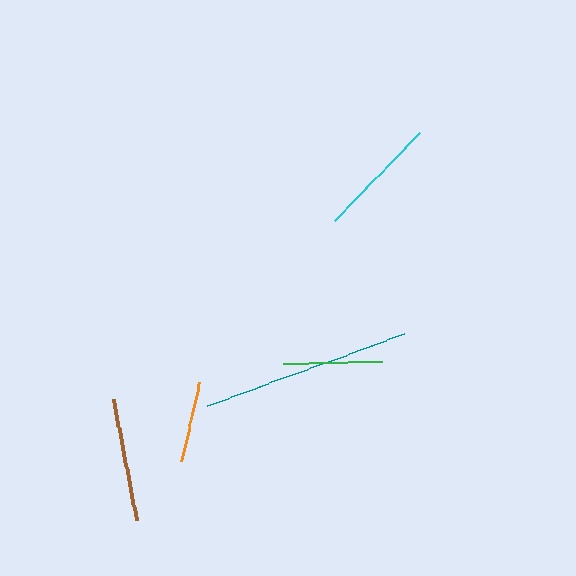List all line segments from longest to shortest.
From longest to shortest: teal, brown, cyan, green, orange.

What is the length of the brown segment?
The brown segment is approximately 123 pixels long.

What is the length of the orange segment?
The orange segment is approximately 81 pixels long.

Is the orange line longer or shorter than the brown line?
The brown line is longer than the orange line.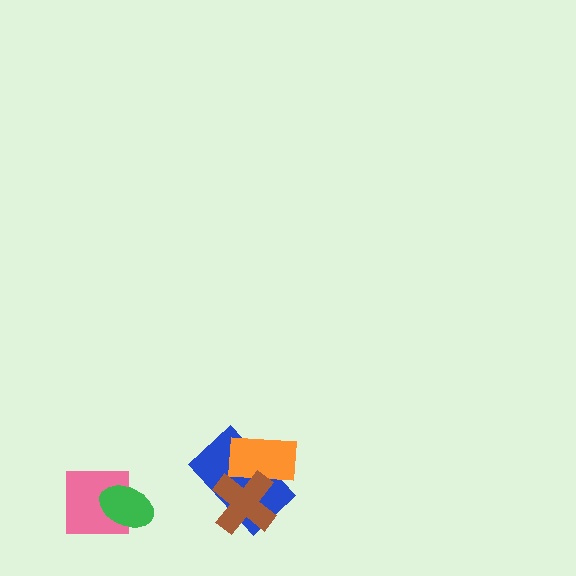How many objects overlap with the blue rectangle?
2 objects overlap with the blue rectangle.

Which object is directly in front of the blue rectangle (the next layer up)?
The orange rectangle is directly in front of the blue rectangle.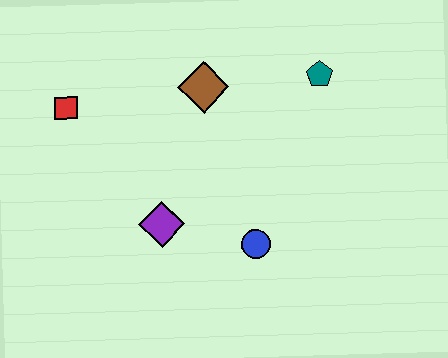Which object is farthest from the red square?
The teal pentagon is farthest from the red square.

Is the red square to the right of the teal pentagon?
No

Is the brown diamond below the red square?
No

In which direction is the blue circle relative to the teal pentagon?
The blue circle is below the teal pentagon.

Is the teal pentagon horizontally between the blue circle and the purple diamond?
No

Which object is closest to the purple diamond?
The blue circle is closest to the purple diamond.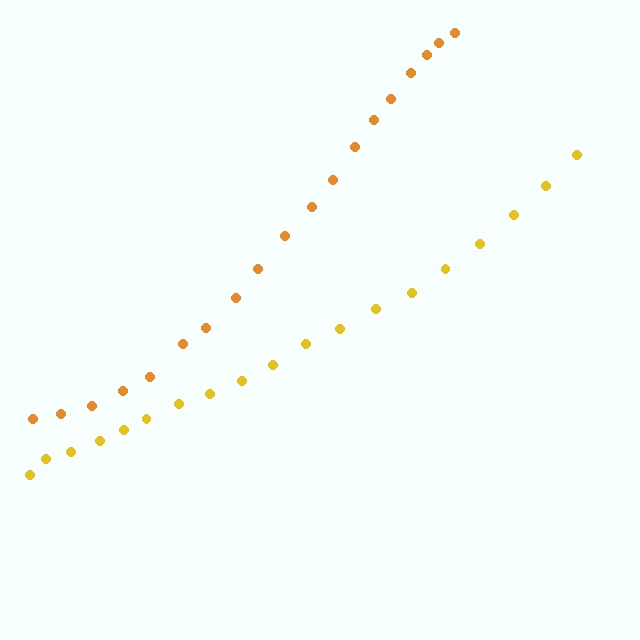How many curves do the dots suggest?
There are 2 distinct paths.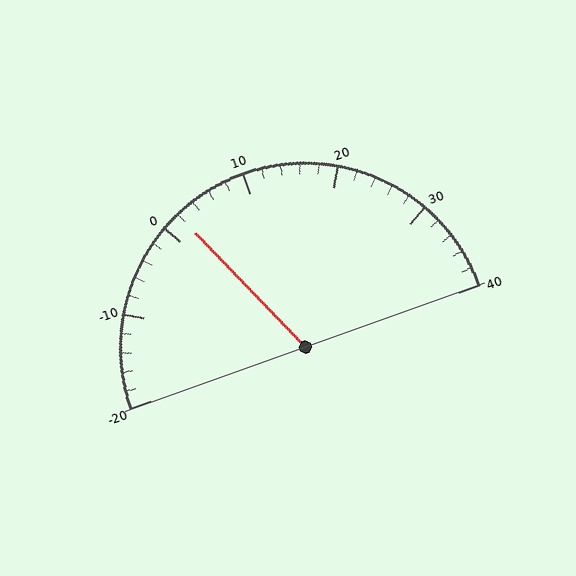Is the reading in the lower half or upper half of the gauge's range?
The reading is in the lower half of the range (-20 to 40).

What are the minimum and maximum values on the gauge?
The gauge ranges from -20 to 40.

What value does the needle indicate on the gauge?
The needle indicates approximately 2.